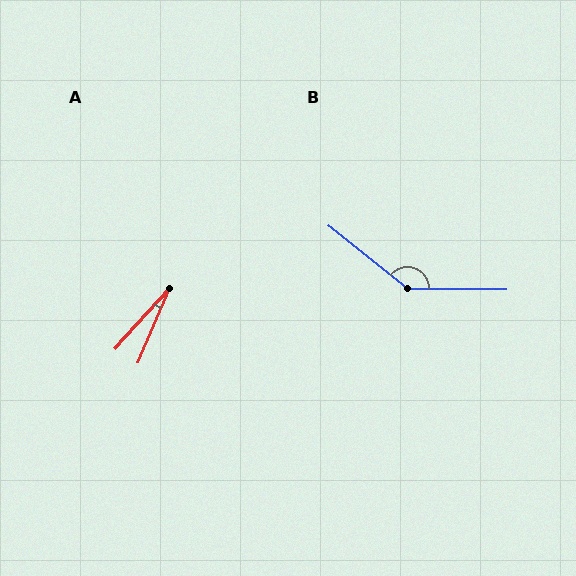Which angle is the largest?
B, at approximately 142 degrees.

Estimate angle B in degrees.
Approximately 142 degrees.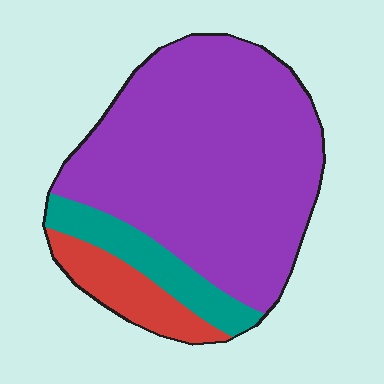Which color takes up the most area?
Purple, at roughly 75%.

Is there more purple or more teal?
Purple.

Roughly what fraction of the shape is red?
Red takes up less than a sixth of the shape.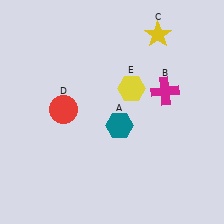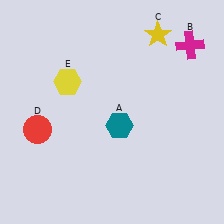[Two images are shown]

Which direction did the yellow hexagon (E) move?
The yellow hexagon (E) moved left.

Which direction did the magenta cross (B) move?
The magenta cross (B) moved up.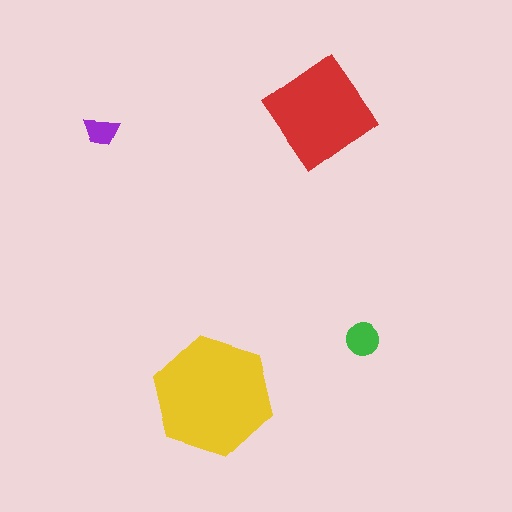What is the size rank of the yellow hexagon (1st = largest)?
1st.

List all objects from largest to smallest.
The yellow hexagon, the red diamond, the green circle, the purple trapezoid.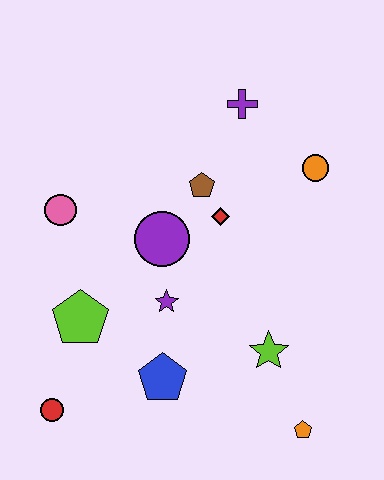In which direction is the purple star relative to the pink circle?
The purple star is to the right of the pink circle.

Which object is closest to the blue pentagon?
The purple star is closest to the blue pentagon.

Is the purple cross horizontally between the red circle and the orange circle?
Yes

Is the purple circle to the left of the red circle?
No